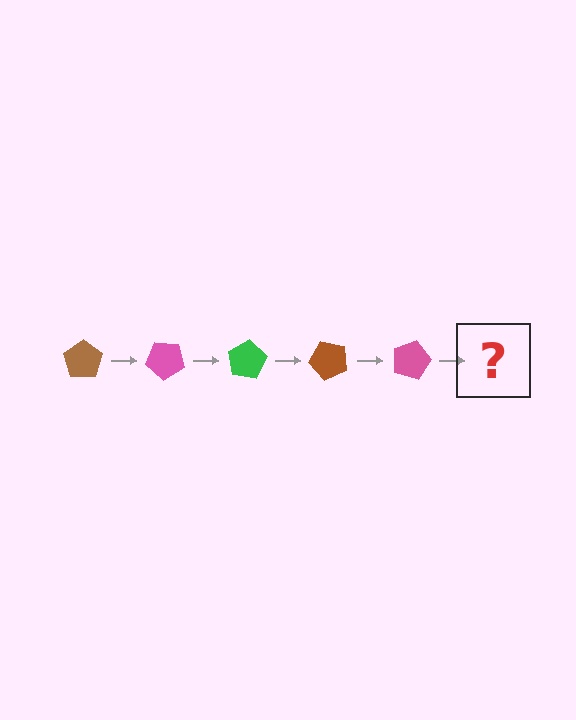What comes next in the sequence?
The next element should be a green pentagon, rotated 200 degrees from the start.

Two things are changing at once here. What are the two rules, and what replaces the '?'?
The two rules are that it rotates 40 degrees each step and the color cycles through brown, pink, and green. The '?' should be a green pentagon, rotated 200 degrees from the start.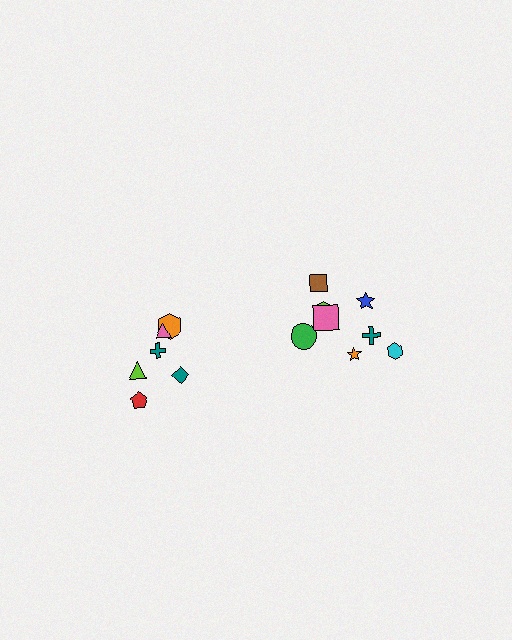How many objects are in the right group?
There are 8 objects.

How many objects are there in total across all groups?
There are 14 objects.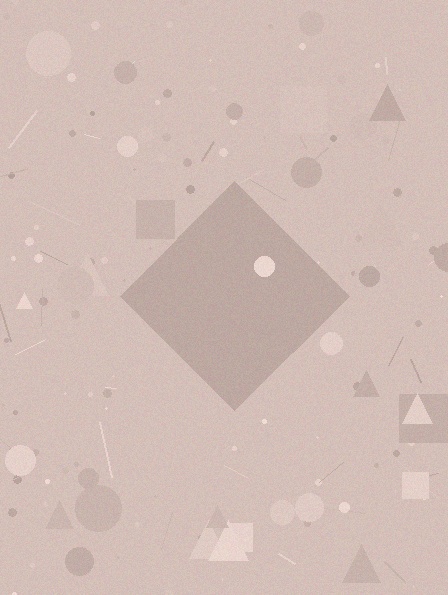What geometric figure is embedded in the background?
A diamond is embedded in the background.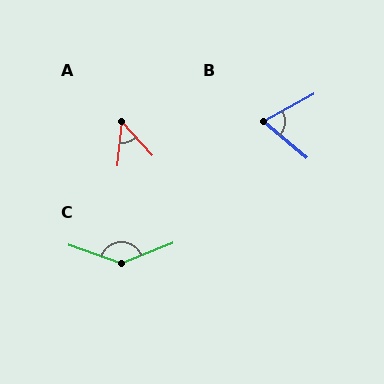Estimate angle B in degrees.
Approximately 69 degrees.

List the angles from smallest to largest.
A (48°), B (69°), C (139°).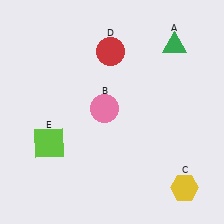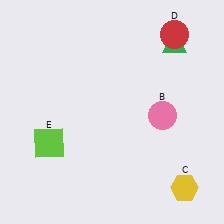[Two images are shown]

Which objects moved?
The objects that moved are: the pink circle (B), the red circle (D).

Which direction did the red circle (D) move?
The red circle (D) moved right.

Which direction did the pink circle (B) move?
The pink circle (B) moved right.